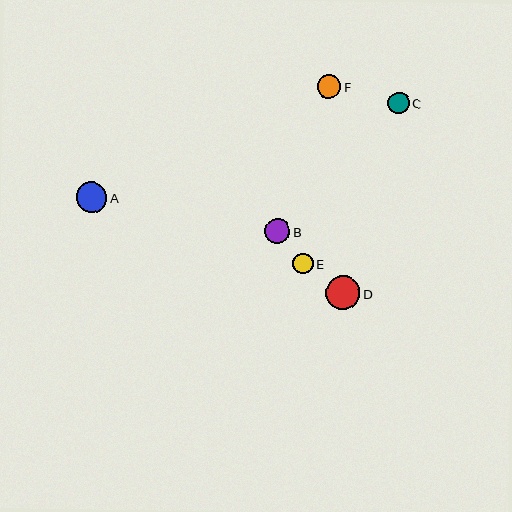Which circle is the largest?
Circle D is the largest with a size of approximately 34 pixels.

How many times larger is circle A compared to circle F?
Circle A is approximately 1.3 times the size of circle F.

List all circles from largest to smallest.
From largest to smallest: D, A, B, F, C, E.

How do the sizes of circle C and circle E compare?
Circle C and circle E are approximately the same size.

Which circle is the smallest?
Circle E is the smallest with a size of approximately 21 pixels.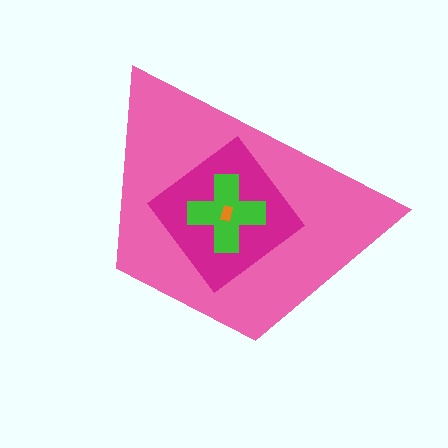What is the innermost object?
The orange rectangle.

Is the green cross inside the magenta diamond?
Yes.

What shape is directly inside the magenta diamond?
The green cross.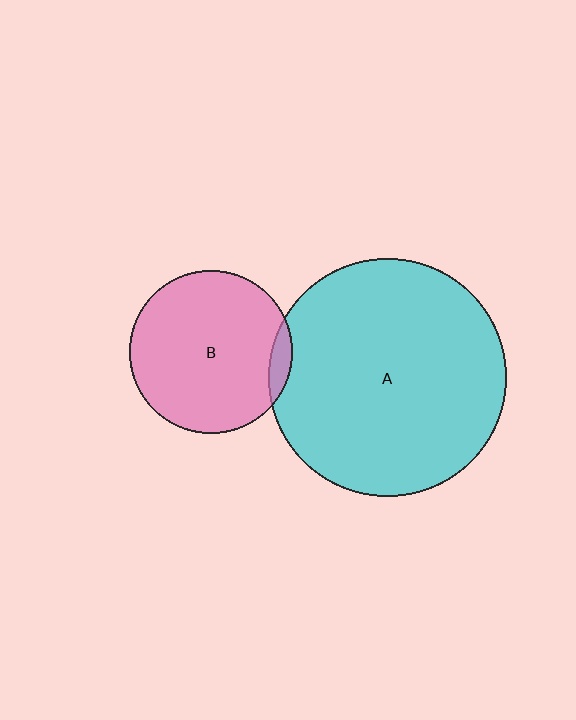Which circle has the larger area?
Circle A (cyan).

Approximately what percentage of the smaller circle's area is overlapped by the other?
Approximately 5%.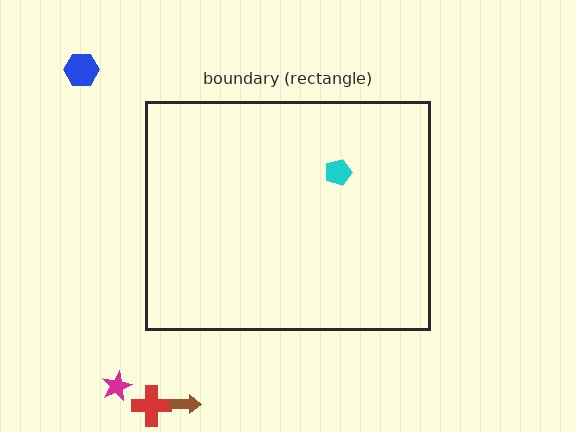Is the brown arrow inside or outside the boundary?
Outside.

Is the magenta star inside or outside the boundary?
Outside.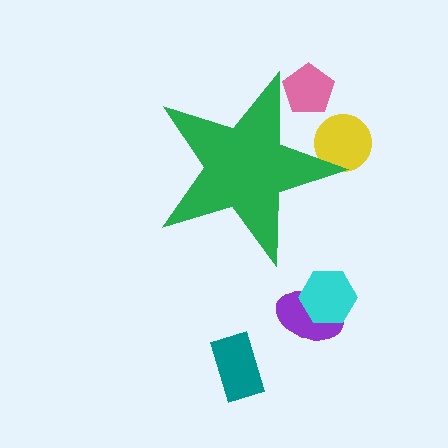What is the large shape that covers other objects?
A green star.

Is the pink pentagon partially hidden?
Yes, the pink pentagon is partially hidden behind the green star.